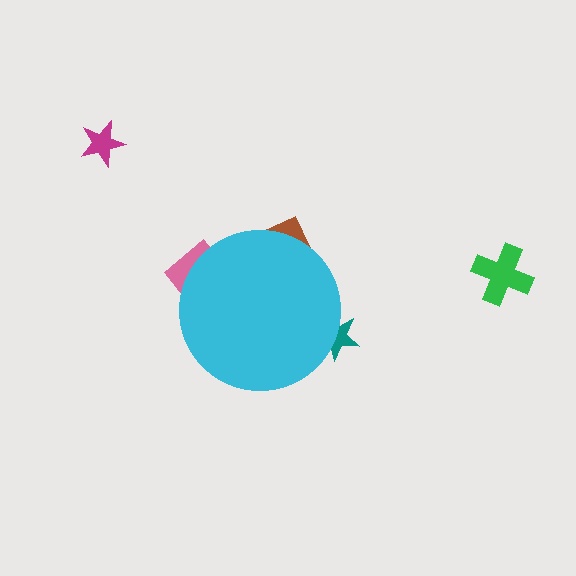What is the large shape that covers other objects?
A cyan circle.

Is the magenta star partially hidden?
No, the magenta star is fully visible.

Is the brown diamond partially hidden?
Yes, the brown diamond is partially hidden behind the cyan circle.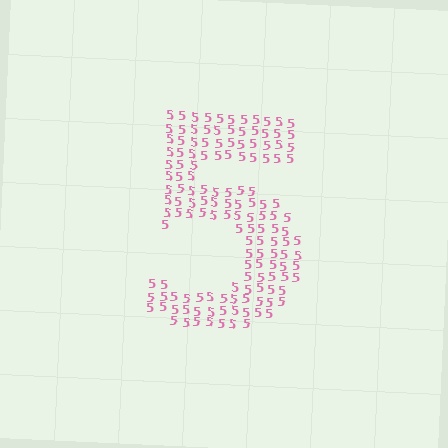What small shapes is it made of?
It is made of small digit 5's.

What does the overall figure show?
The overall figure shows the digit 5.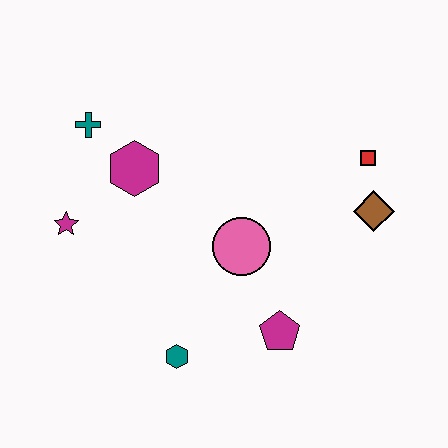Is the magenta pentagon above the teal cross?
No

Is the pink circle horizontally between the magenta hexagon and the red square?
Yes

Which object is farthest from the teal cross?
The brown diamond is farthest from the teal cross.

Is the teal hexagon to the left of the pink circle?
Yes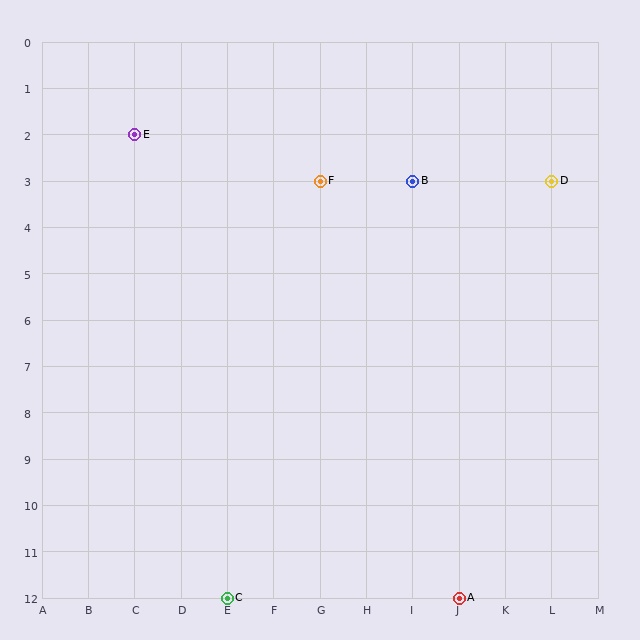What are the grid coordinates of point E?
Point E is at grid coordinates (C, 2).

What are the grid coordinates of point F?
Point F is at grid coordinates (G, 3).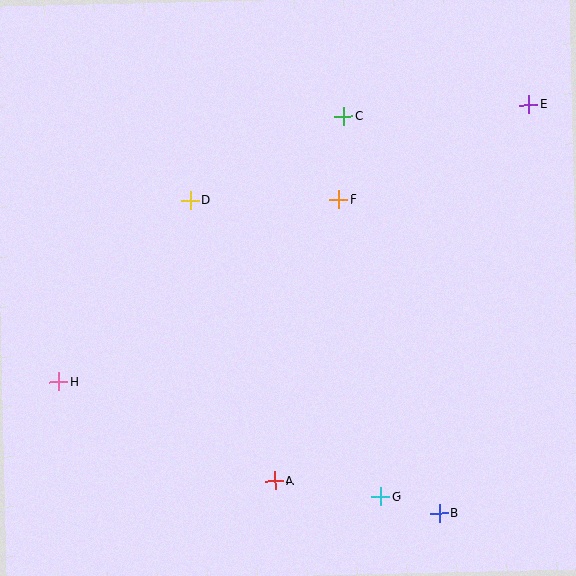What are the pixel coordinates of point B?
Point B is at (440, 513).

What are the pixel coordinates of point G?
Point G is at (381, 497).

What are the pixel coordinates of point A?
Point A is at (275, 481).